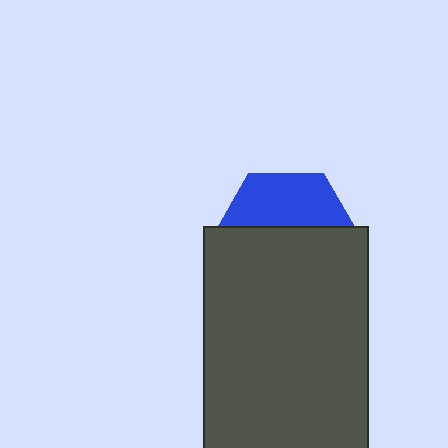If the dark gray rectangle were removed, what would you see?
You would see the complete blue hexagon.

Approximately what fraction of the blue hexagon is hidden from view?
Roughly 63% of the blue hexagon is hidden behind the dark gray rectangle.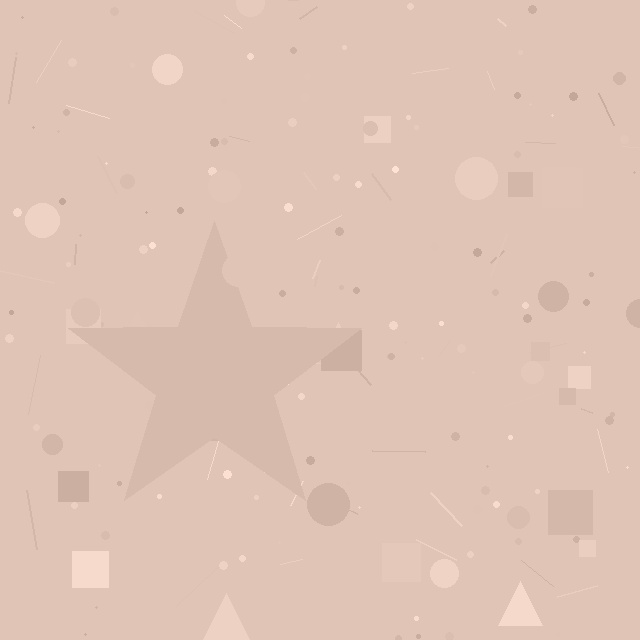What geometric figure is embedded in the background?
A star is embedded in the background.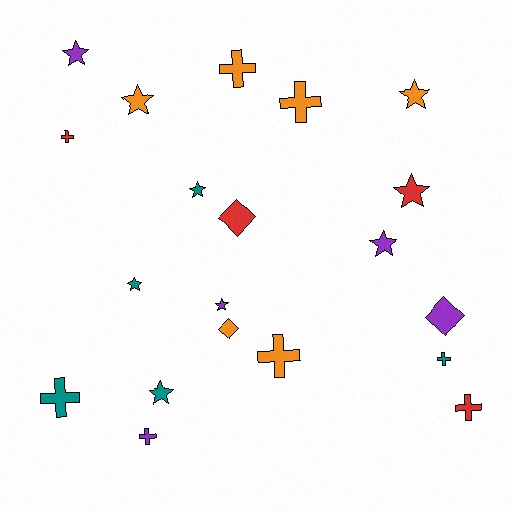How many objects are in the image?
There are 20 objects.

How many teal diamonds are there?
There are no teal diamonds.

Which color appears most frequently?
Orange, with 6 objects.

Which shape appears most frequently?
Star, with 9 objects.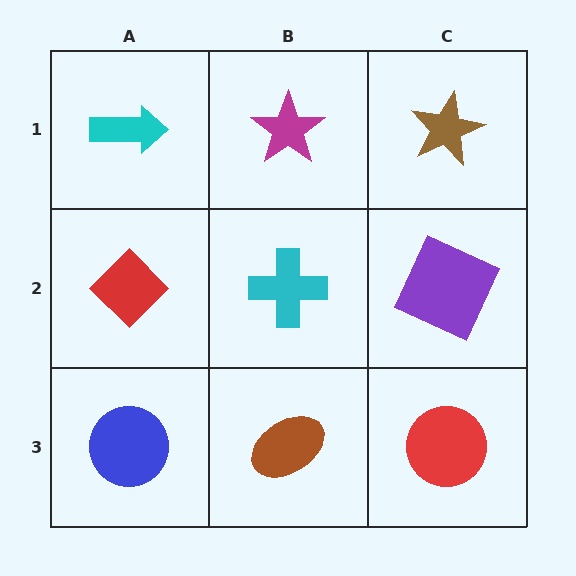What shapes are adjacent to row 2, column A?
A cyan arrow (row 1, column A), a blue circle (row 3, column A), a cyan cross (row 2, column B).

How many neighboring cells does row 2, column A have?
3.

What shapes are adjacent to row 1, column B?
A cyan cross (row 2, column B), a cyan arrow (row 1, column A), a brown star (row 1, column C).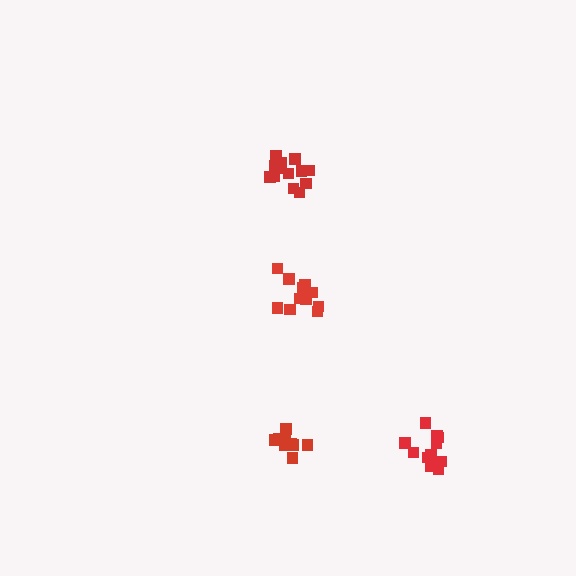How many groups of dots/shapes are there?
There are 4 groups.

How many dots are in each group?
Group 1: 10 dots, Group 2: 13 dots, Group 3: 12 dots, Group 4: 11 dots (46 total).